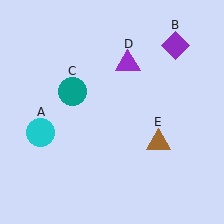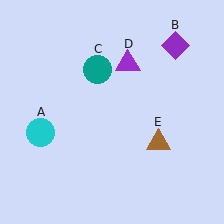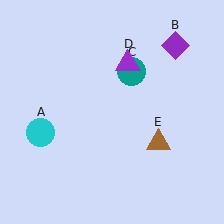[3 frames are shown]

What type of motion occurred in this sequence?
The teal circle (object C) rotated clockwise around the center of the scene.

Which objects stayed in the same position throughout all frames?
Cyan circle (object A) and purple diamond (object B) and purple triangle (object D) and brown triangle (object E) remained stationary.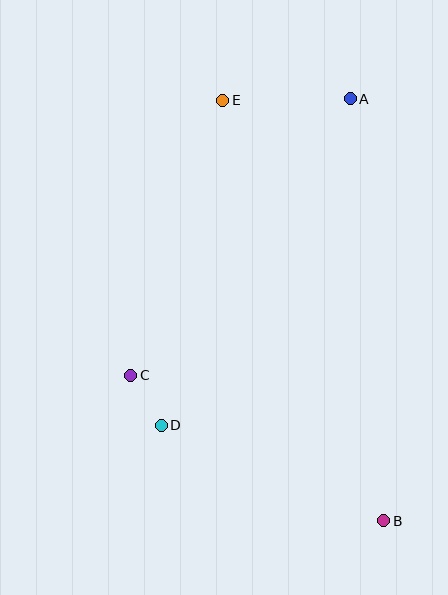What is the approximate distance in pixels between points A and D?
The distance between A and D is approximately 377 pixels.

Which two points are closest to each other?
Points C and D are closest to each other.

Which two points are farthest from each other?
Points B and E are farthest from each other.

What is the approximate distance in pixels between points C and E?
The distance between C and E is approximately 290 pixels.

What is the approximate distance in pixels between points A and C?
The distance between A and C is approximately 353 pixels.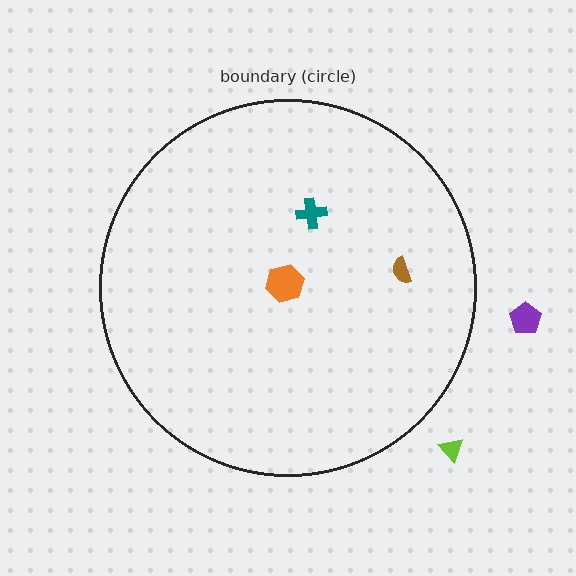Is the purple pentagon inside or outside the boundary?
Outside.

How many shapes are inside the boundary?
3 inside, 2 outside.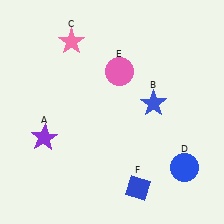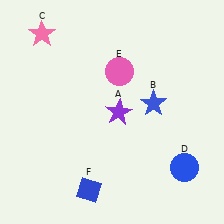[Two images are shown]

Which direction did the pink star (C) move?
The pink star (C) moved left.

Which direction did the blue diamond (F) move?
The blue diamond (F) moved left.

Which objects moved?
The objects that moved are: the purple star (A), the pink star (C), the blue diamond (F).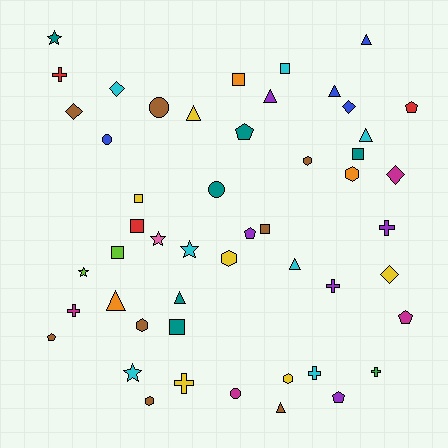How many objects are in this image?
There are 50 objects.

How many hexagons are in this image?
There are 6 hexagons.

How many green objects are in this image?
There is 1 green object.